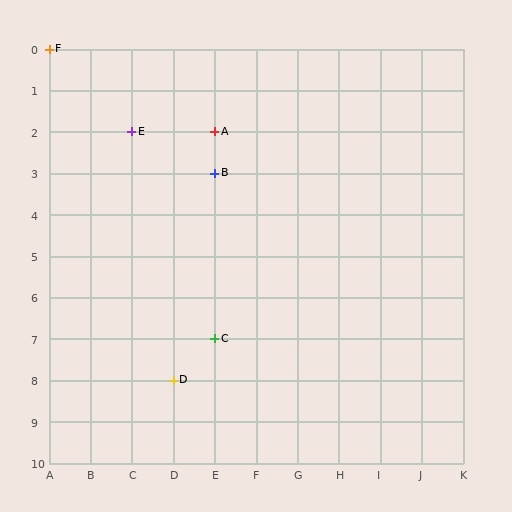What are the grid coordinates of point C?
Point C is at grid coordinates (E, 7).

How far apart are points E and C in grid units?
Points E and C are 2 columns and 5 rows apart (about 5.4 grid units diagonally).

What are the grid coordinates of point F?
Point F is at grid coordinates (A, 0).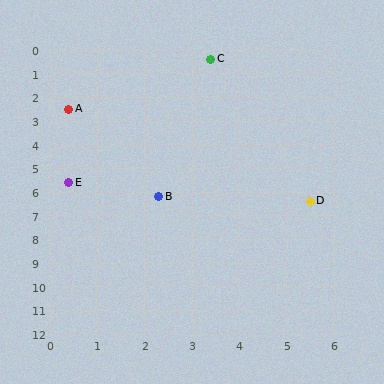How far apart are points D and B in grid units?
Points D and B are about 3.2 grid units apart.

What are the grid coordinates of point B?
Point B is at approximately (2.3, 6.2).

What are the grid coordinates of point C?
Point C is at approximately (3.4, 0.4).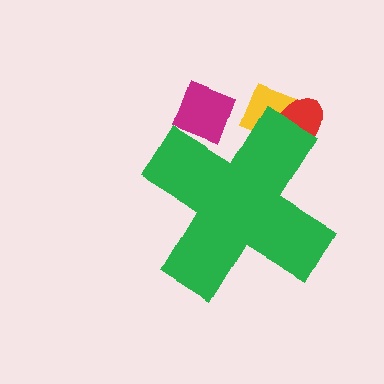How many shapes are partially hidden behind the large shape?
3 shapes are partially hidden.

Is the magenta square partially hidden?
Yes, the magenta square is partially hidden behind the green cross.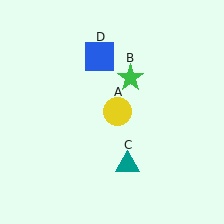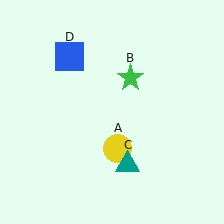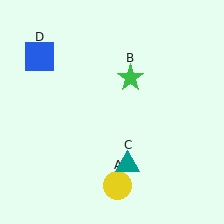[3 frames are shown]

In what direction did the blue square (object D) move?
The blue square (object D) moved left.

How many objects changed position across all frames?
2 objects changed position: yellow circle (object A), blue square (object D).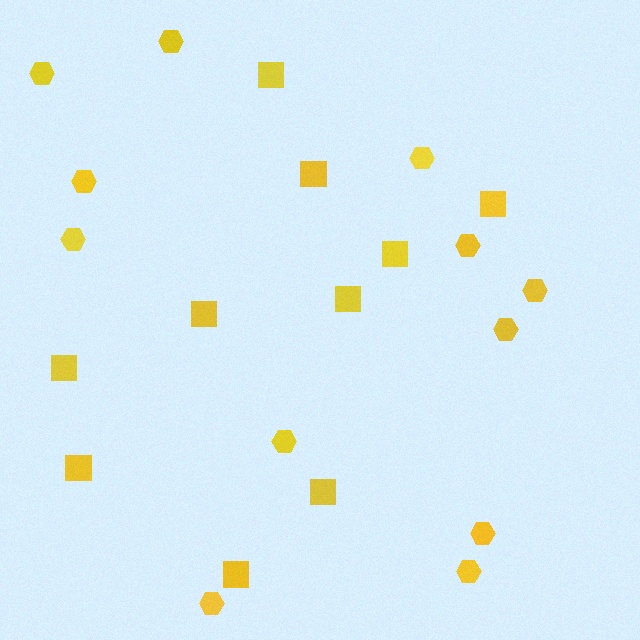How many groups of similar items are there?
There are 2 groups: one group of hexagons (12) and one group of squares (10).